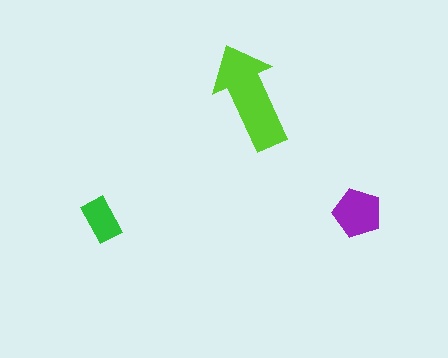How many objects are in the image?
There are 3 objects in the image.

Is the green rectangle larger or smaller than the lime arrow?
Smaller.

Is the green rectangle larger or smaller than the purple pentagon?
Smaller.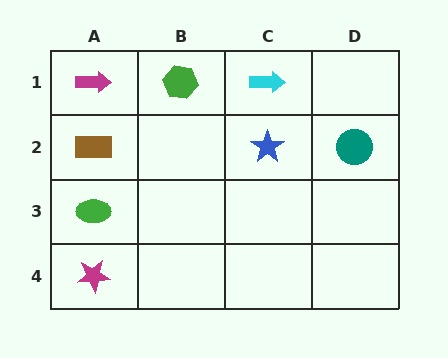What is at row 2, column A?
A brown rectangle.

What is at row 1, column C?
A cyan arrow.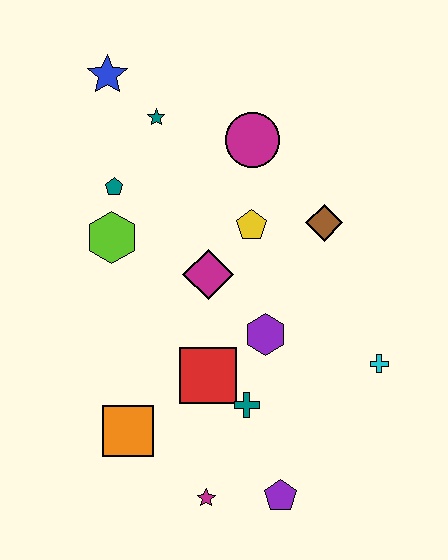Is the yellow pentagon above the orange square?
Yes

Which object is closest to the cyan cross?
The purple hexagon is closest to the cyan cross.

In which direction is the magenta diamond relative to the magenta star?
The magenta diamond is above the magenta star.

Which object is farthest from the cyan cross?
The blue star is farthest from the cyan cross.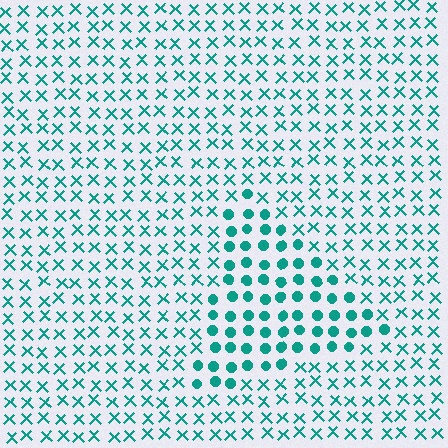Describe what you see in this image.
The image is filled with small teal elements arranged in a uniform grid. A triangle-shaped region contains circles, while the surrounding area contains X marks. The boundary is defined purely by the change in element shape.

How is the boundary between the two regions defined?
The boundary is defined by a change in element shape: circles inside vs. X marks outside. All elements share the same color and spacing.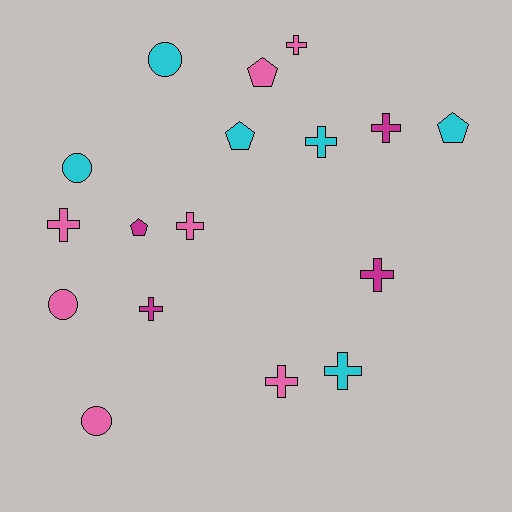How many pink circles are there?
There are 2 pink circles.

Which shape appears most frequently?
Cross, with 9 objects.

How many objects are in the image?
There are 17 objects.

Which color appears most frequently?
Pink, with 7 objects.